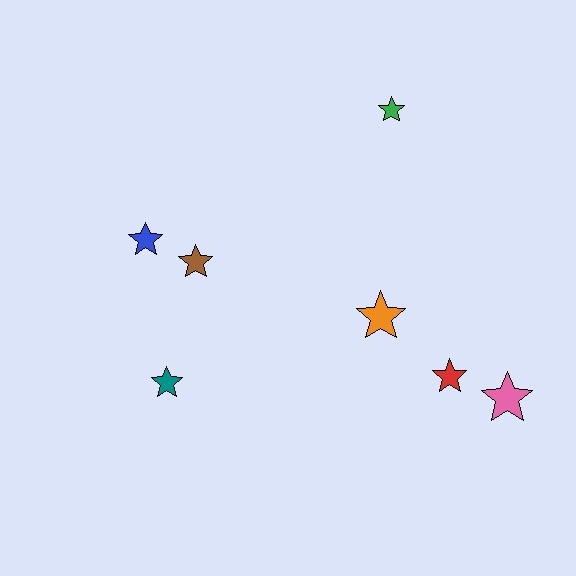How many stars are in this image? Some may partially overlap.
There are 7 stars.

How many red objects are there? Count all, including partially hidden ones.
There is 1 red object.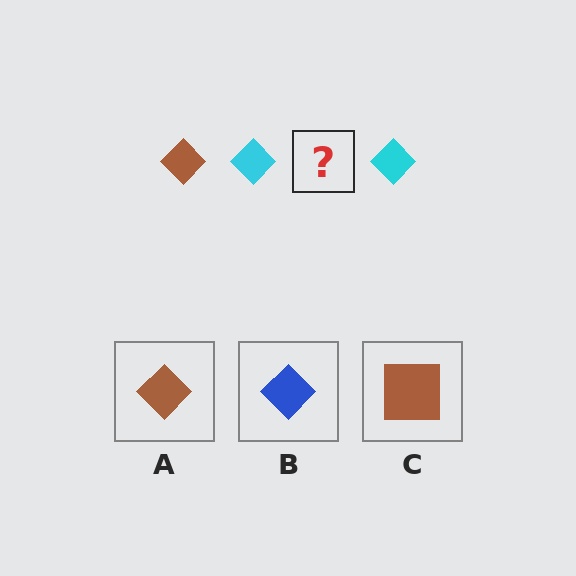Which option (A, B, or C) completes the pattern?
A.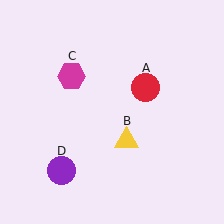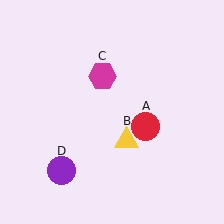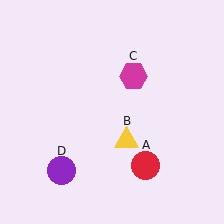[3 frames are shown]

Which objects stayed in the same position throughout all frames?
Yellow triangle (object B) and purple circle (object D) remained stationary.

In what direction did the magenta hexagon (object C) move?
The magenta hexagon (object C) moved right.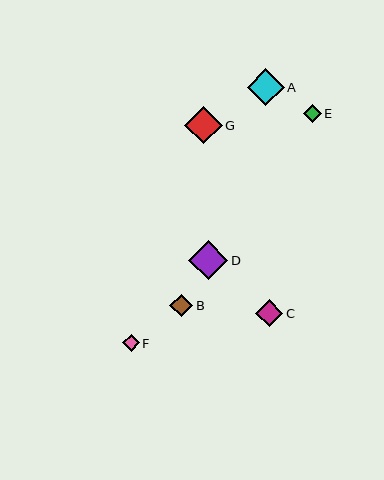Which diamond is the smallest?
Diamond F is the smallest with a size of approximately 16 pixels.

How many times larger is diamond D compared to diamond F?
Diamond D is approximately 2.4 times the size of diamond F.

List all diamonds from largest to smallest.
From largest to smallest: D, G, A, C, B, E, F.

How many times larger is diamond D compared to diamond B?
Diamond D is approximately 1.7 times the size of diamond B.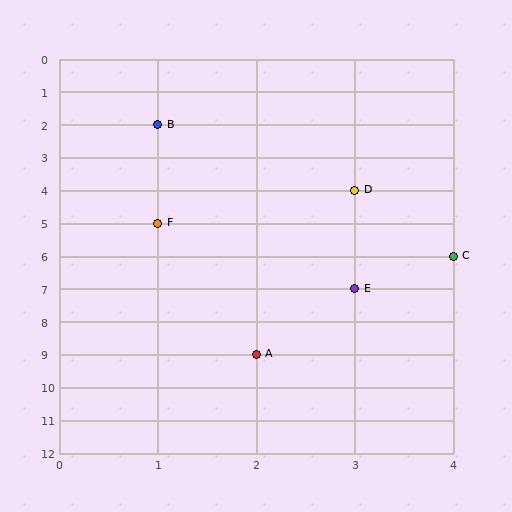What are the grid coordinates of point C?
Point C is at grid coordinates (4, 6).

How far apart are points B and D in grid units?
Points B and D are 2 columns and 2 rows apart (about 2.8 grid units diagonally).